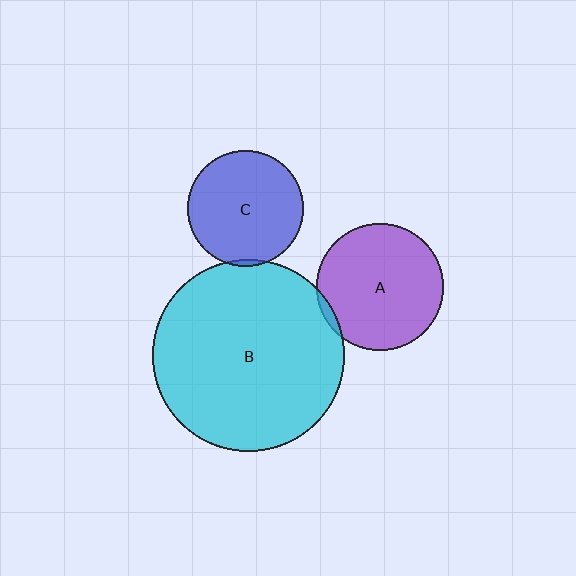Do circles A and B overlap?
Yes.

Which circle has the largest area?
Circle B (cyan).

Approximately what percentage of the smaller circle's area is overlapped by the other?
Approximately 5%.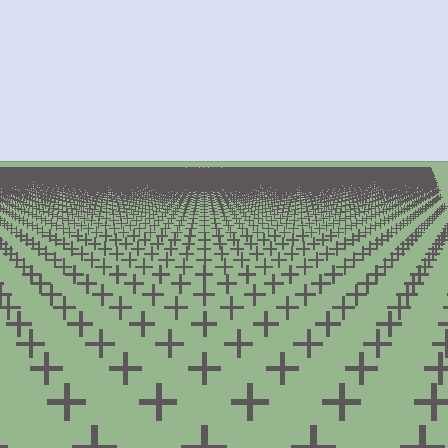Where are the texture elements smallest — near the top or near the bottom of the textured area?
Near the top.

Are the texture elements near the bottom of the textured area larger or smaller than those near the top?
Larger. Near the bottom, elements are closer to the viewer and appear at a bigger on-screen size.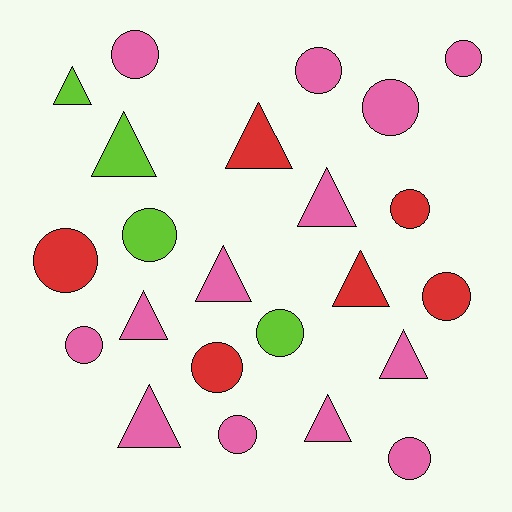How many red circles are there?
There are 4 red circles.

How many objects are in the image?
There are 23 objects.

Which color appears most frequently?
Pink, with 13 objects.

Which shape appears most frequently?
Circle, with 13 objects.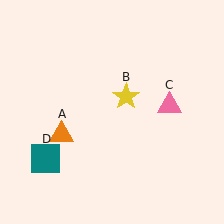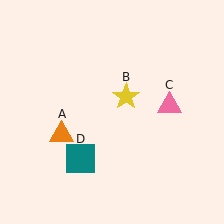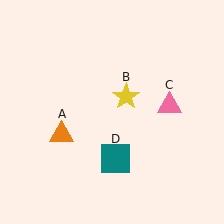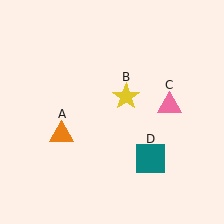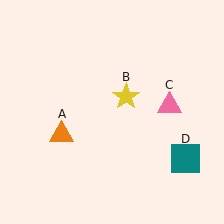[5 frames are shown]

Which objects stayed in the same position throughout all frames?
Orange triangle (object A) and yellow star (object B) and pink triangle (object C) remained stationary.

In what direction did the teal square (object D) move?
The teal square (object D) moved right.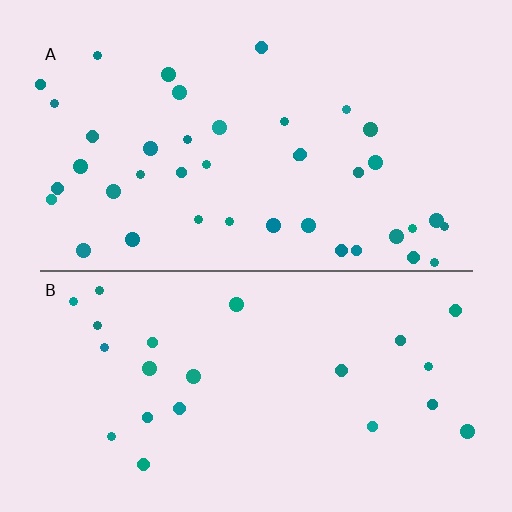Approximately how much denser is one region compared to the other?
Approximately 1.8× — region A over region B.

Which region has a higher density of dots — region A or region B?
A (the top).